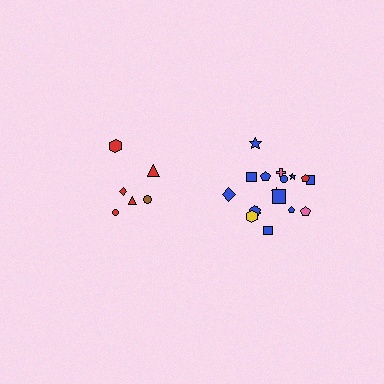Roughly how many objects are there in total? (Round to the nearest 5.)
Roughly 25 objects in total.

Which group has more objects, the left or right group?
The right group.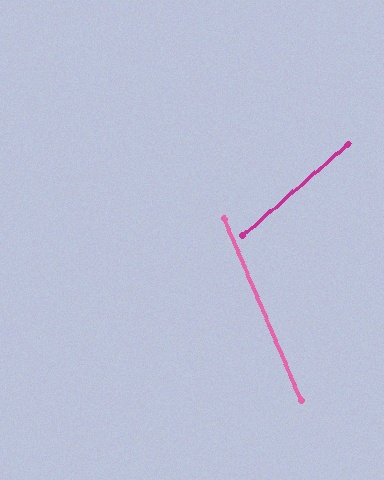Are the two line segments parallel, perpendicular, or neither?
Neither parallel nor perpendicular — they differ by about 72°.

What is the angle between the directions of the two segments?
Approximately 72 degrees.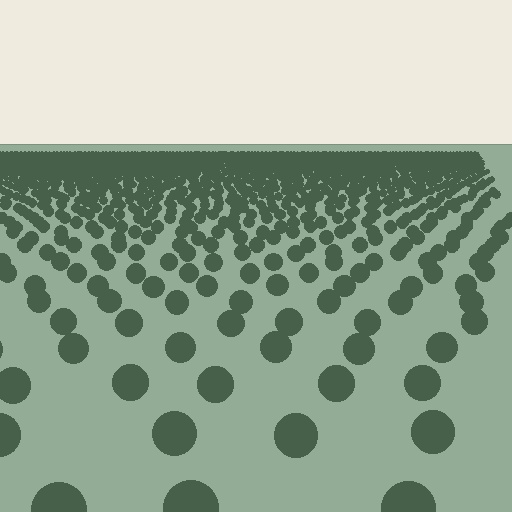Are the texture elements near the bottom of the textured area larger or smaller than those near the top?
Larger. Near the bottom, elements are closer to the viewer and appear at a bigger on-screen size.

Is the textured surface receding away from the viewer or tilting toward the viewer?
The surface is receding away from the viewer. Texture elements get smaller and denser toward the top.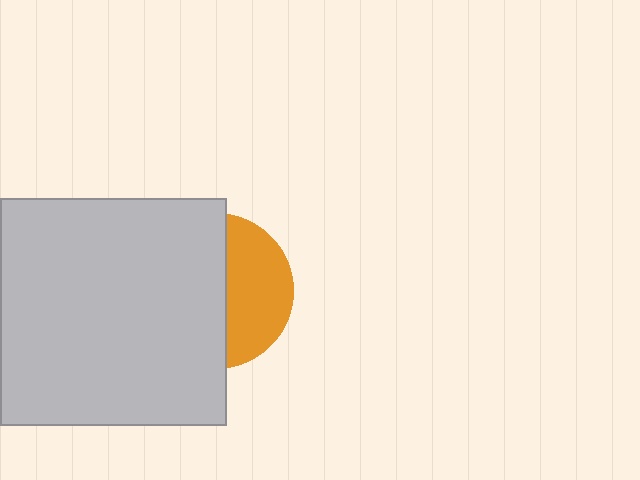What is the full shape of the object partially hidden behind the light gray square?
The partially hidden object is an orange circle.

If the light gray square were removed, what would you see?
You would see the complete orange circle.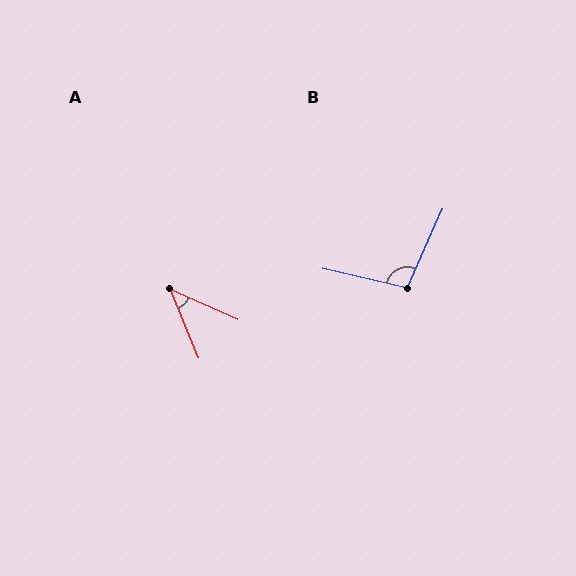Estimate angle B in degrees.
Approximately 101 degrees.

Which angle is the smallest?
A, at approximately 44 degrees.